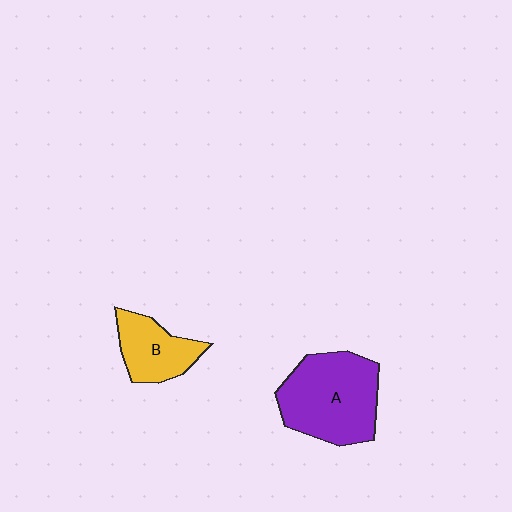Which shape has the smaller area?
Shape B (yellow).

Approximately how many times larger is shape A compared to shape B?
Approximately 1.8 times.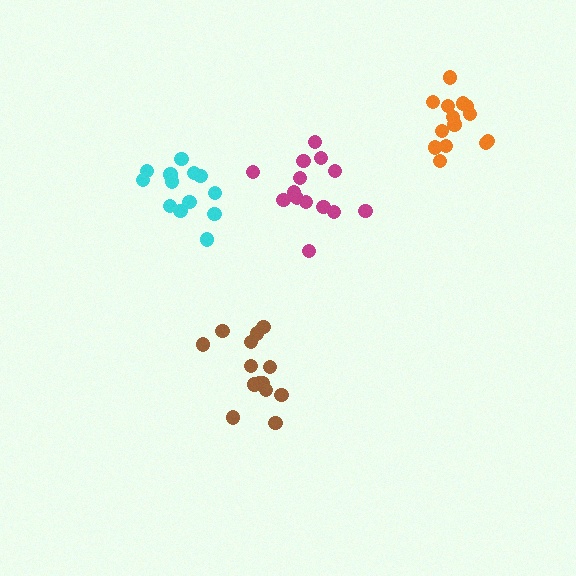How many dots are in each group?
Group 1: 14 dots, Group 2: 14 dots, Group 3: 14 dots, Group 4: 14 dots (56 total).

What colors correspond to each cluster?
The clusters are colored: brown, cyan, orange, magenta.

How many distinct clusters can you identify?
There are 4 distinct clusters.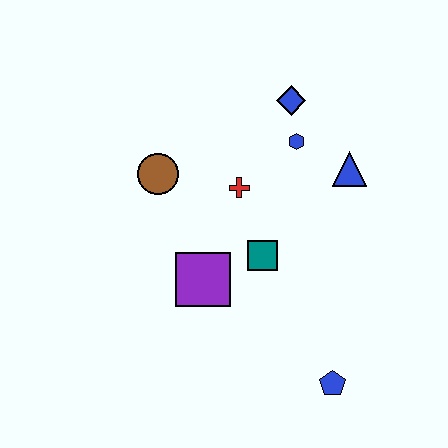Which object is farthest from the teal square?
The blue diamond is farthest from the teal square.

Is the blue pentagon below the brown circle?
Yes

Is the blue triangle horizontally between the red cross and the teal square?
No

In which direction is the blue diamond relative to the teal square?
The blue diamond is above the teal square.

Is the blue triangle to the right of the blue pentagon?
Yes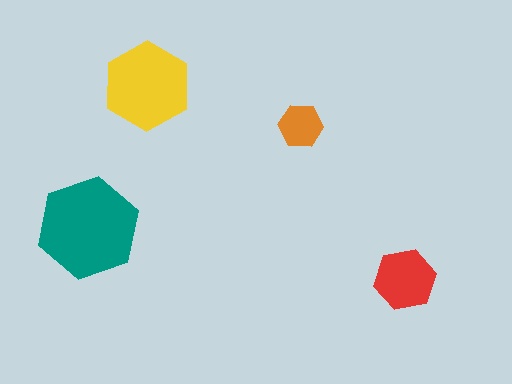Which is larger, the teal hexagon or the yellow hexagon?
The teal one.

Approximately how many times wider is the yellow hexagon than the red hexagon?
About 1.5 times wider.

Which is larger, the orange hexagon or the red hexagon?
The red one.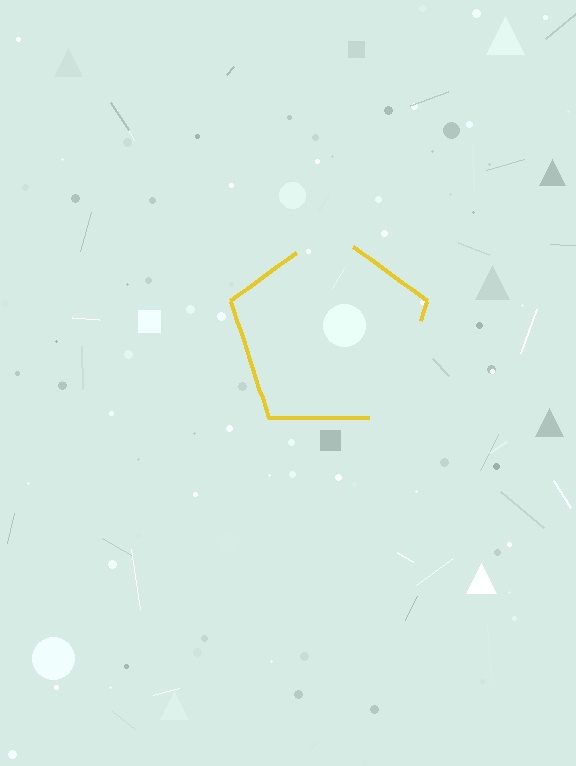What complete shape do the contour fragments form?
The contour fragments form a pentagon.